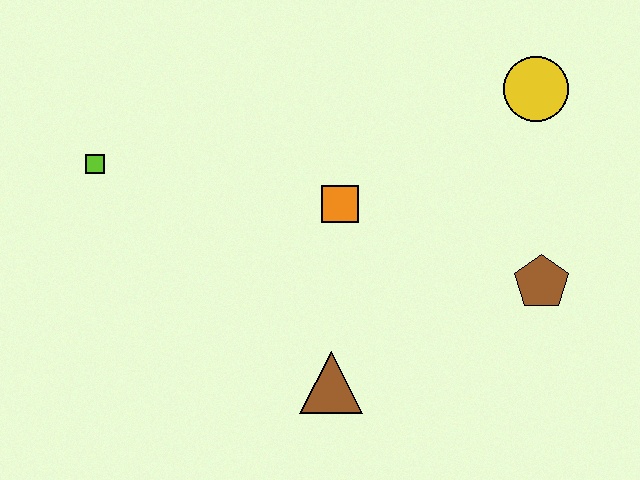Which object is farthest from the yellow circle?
The lime square is farthest from the yellow circle.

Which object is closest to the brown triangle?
The orange square is closest to the brown triangle.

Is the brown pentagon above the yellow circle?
No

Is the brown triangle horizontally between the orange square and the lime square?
Yes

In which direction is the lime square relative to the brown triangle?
The lime square is to the left of the brown triangle.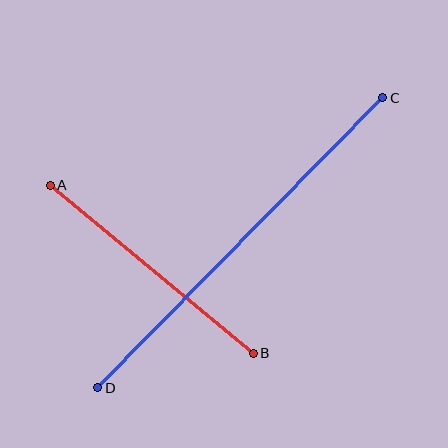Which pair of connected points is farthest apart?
Points C and D are farthest apart.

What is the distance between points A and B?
The distance is approximately 263 pixels.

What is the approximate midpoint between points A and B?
The midpoint is at approximately (152, 269) pixels.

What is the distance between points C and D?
The distance is approximately 406 pixels.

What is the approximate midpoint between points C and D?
The midpoint is at approximately (240, 243) pixels.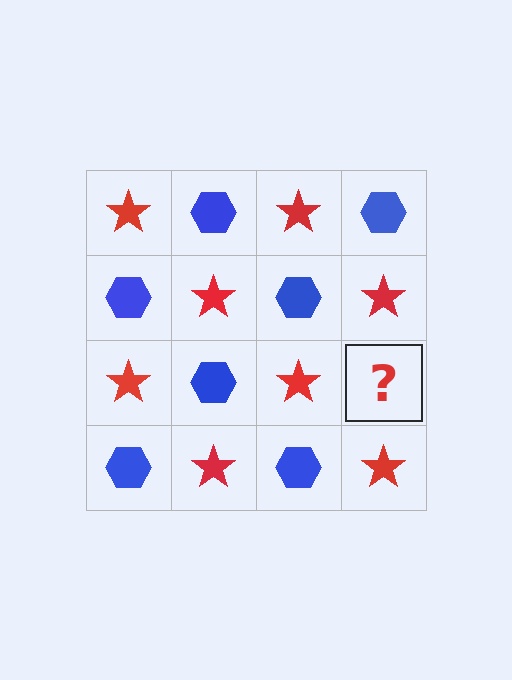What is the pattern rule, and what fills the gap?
The rule is that it alternates red star and blue hexagon in a checkerboard pattern. The gap should be filled with a blue hexagon.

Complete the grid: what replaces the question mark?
The question mark should be replaced with a blue hexagon.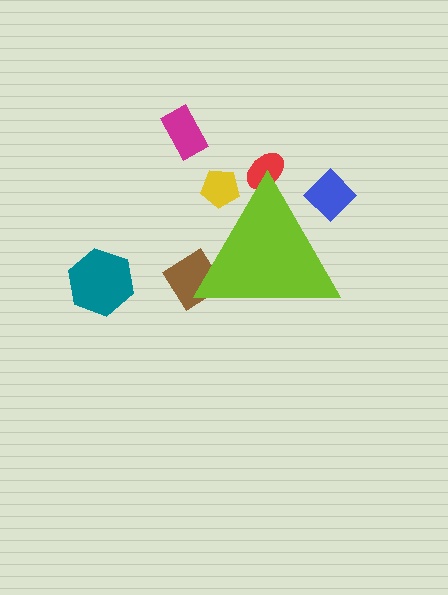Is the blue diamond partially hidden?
Yes, the blue diamond is partially hidden behind the lime triangle.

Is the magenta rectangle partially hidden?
No, the magenta rectangle is fully visible.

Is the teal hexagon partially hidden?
No, the teal hexagon is fully visible.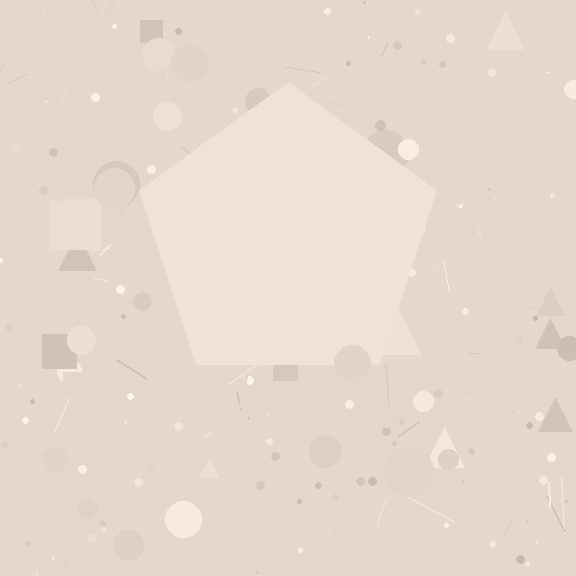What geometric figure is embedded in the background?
A pentagon is embedded in the background.